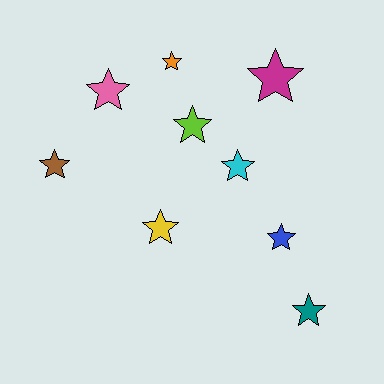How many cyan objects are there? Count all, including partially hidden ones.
There is 1 cyan object.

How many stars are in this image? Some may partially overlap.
There are 9 stars.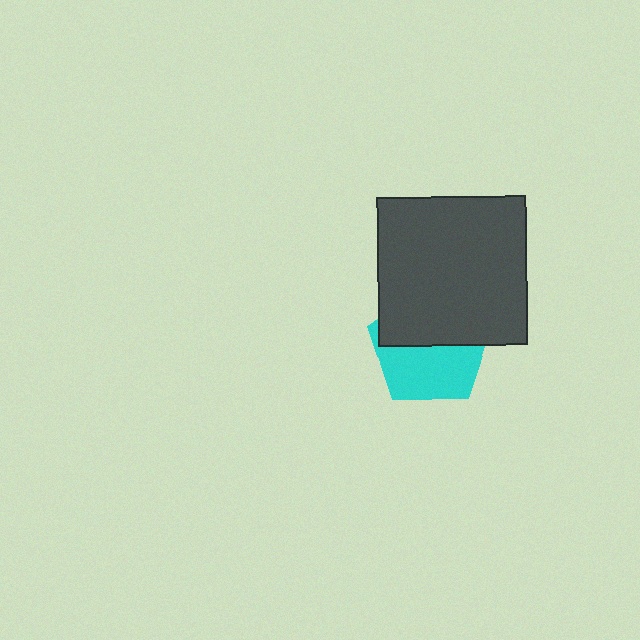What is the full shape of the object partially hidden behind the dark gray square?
The partially hidden object is a cyan pentagon.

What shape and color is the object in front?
The object in front is a dark gray square.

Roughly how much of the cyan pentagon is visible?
About half of it is visible (roughly 51%).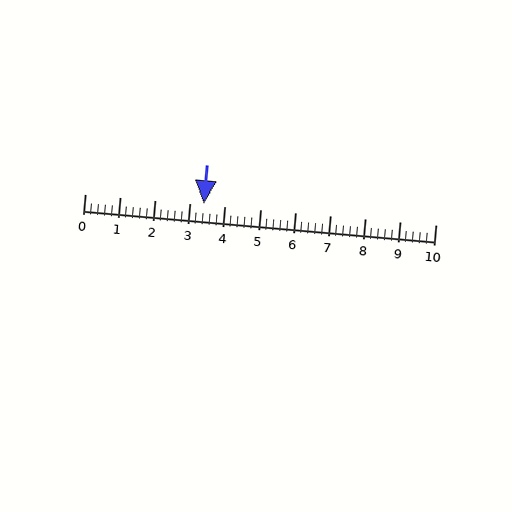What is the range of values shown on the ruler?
The ruler shows values from 0 to 10.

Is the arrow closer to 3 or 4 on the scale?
The arrow is closer to 3.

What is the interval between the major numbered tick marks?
The major tick marks are spaced 1 units apart.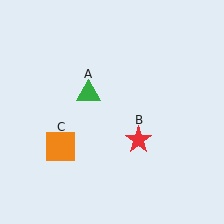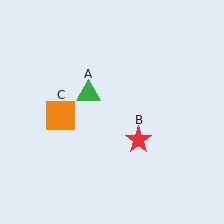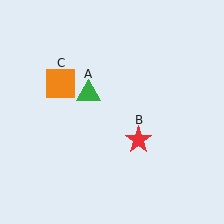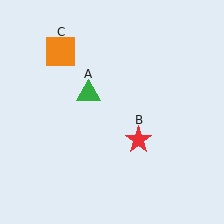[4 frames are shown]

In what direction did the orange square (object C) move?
The orange square (object C) moved up.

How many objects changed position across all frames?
1 object changed position: orange square (object C).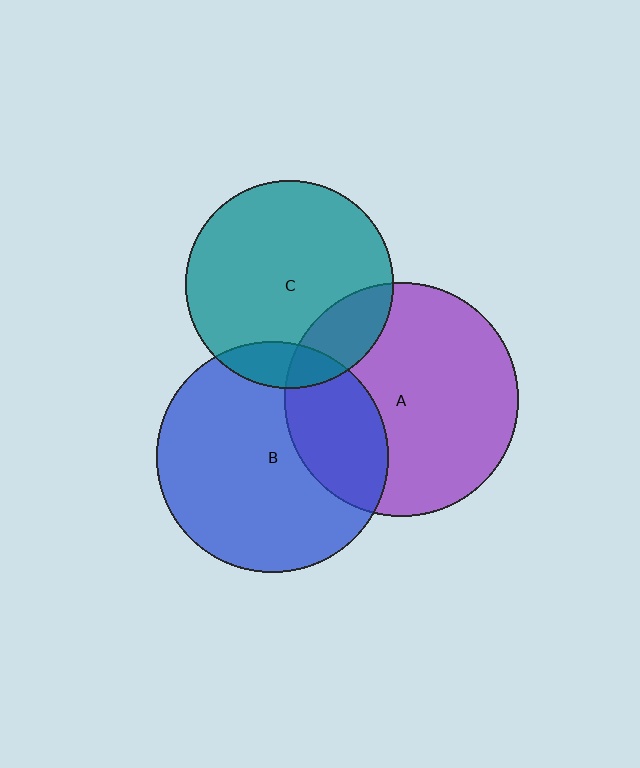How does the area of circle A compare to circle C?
Approximately 1.3 times.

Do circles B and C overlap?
Yes.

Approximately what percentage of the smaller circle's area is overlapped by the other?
Approximately 15%.